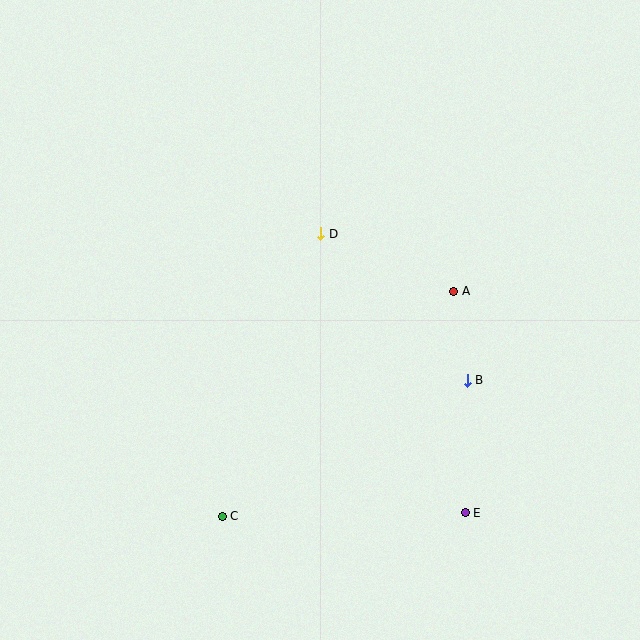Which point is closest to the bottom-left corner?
Point C is closest to the bottom-left corner.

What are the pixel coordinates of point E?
Point E is at (465, 513).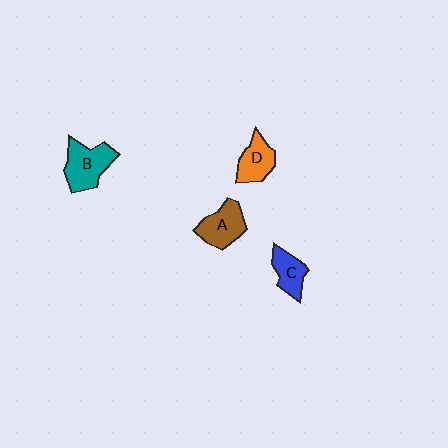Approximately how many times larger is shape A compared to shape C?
Approximately 1.3 times.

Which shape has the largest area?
Shape B (teal).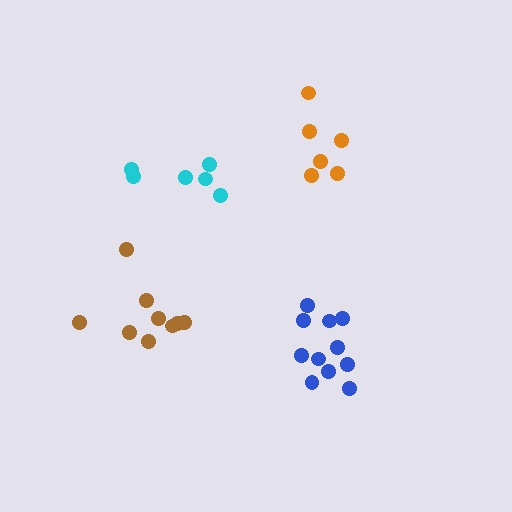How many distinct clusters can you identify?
There are 4 distinct clusters.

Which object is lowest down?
The blue cluster is bottommost.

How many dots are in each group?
Group 1: 6 dots, Group 2: 11 dots, Group 3: 6 dots, Group 4: 9 dots (32 total).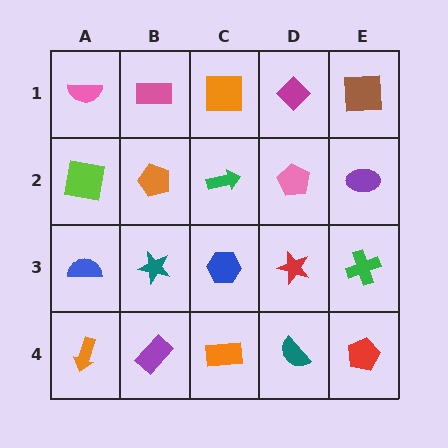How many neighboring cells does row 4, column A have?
2.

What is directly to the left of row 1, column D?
An orange square.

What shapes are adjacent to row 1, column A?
A lime square (row 2, column A), a pink rectangle (row 1, column B).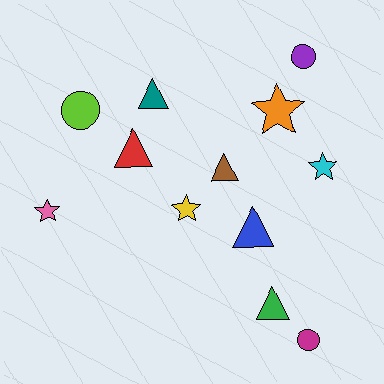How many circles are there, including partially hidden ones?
There are 3 circles.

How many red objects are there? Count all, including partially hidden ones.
There is 1 red object.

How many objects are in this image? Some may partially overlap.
There are 12 objects.